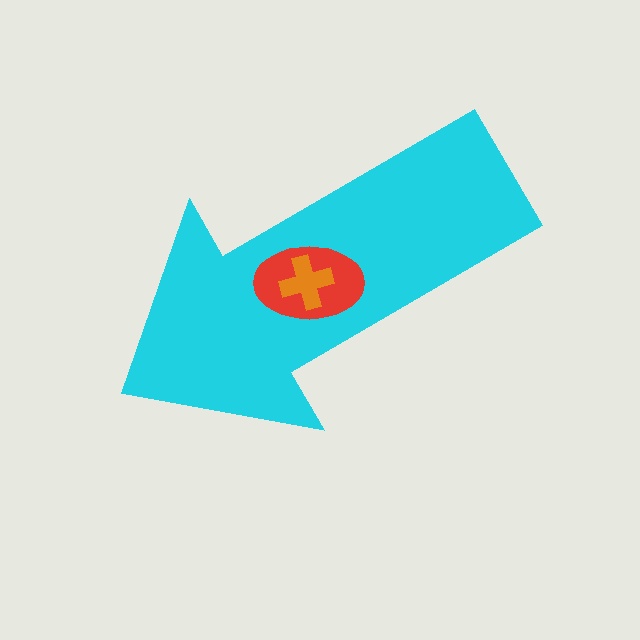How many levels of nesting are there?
3.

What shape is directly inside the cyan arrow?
The red ellipse.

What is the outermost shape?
The cyan arrow.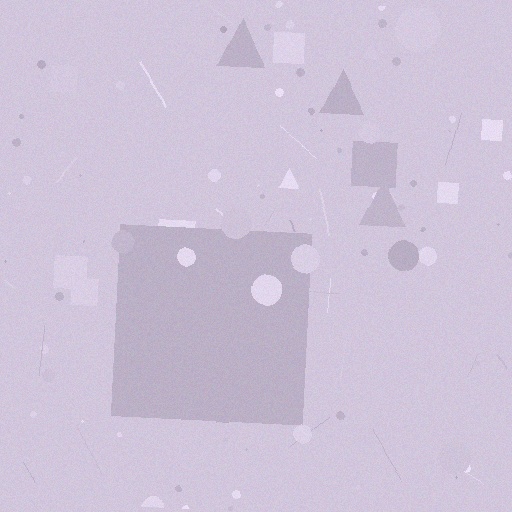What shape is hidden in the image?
A square is hidden in the image.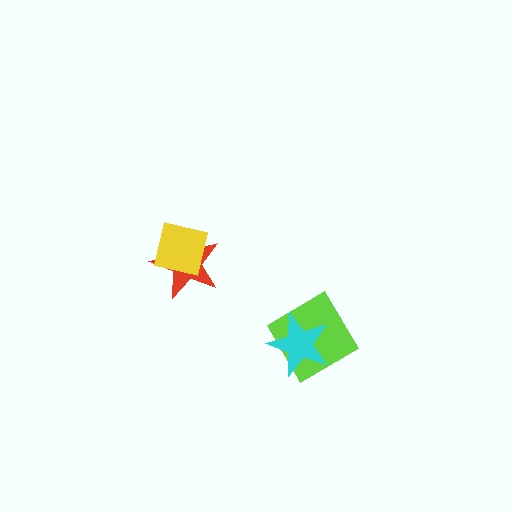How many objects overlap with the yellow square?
1 object overlaps with the yellow square.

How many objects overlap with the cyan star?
1 object overlaps with the cyan star.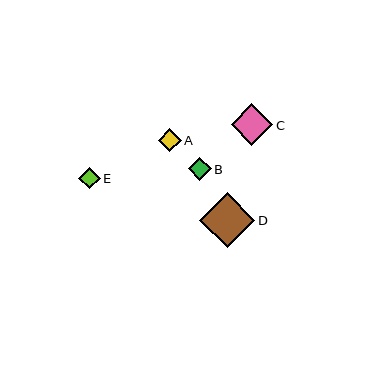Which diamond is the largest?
Diamond D is the largest with a size of approximately 55 pixels.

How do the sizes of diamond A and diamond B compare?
Diamond A and diamond B are approximately the same size.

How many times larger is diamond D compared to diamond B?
Diamond D is approximately 2.4 times the size of diamond B.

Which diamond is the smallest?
Diamond E is the smallest with a size of approximately 21 pixels.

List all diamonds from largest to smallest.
From largest to smallest: D, C, A, B, E.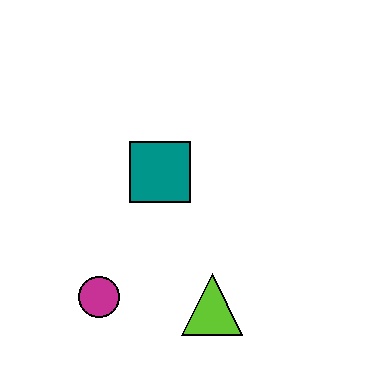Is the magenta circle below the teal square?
Yes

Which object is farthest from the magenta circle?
The teal square is farthest from the magenta circle.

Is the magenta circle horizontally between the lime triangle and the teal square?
No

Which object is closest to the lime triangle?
The magenta circle is closest to the lime triangle.